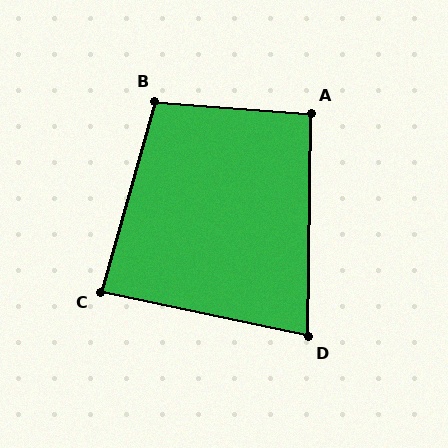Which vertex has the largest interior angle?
B, at approximately 101 degrees.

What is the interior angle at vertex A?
Approximately 94 degrees (approximately right).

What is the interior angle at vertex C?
Approximately 86 degrees (approximately right).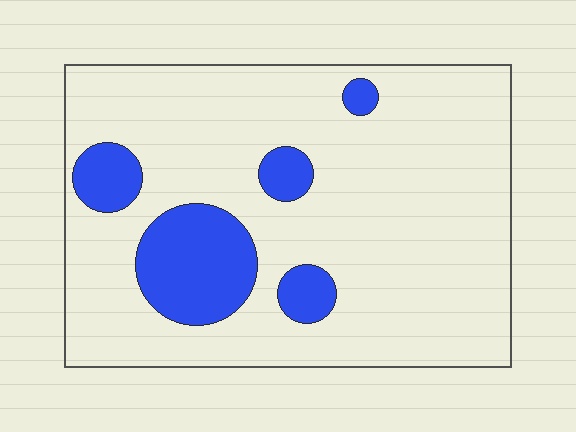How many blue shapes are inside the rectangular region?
5.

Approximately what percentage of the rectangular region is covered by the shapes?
Approximately 15%.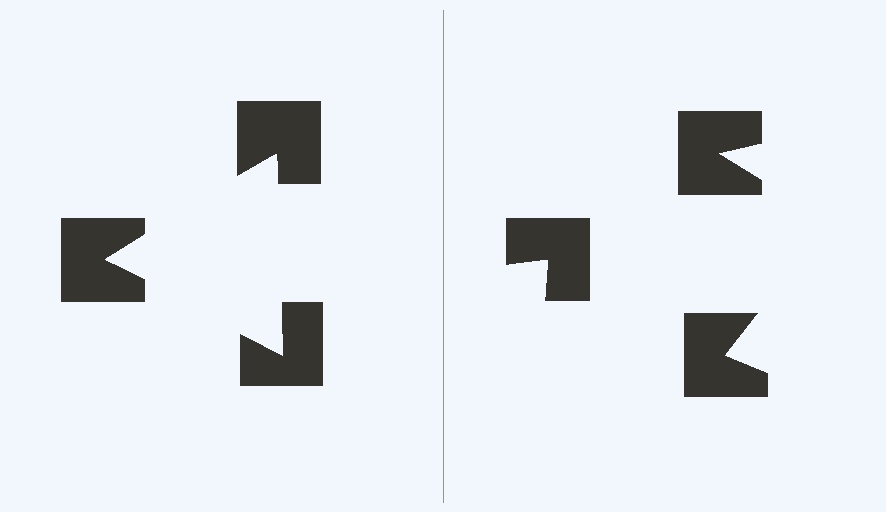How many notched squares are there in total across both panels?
6 — 3 on each side.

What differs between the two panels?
The notched squares are positioned identically on both sides; only the wedge orientations differ. On the left they align to a triangle; on the right they are misaligned.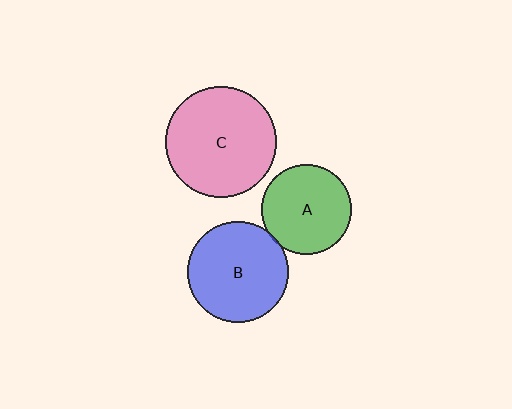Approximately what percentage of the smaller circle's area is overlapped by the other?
Approximately 5%.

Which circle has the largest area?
Circle C (pink).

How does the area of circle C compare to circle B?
Approximately 1.2 times.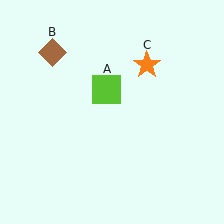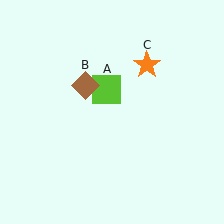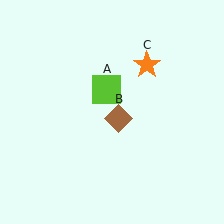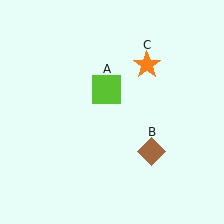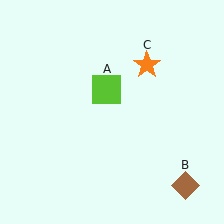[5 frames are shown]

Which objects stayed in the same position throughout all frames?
Lime square (object A) and orange star (object C) remained stationary.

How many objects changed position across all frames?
1 object changed position: brown diamond (object B).